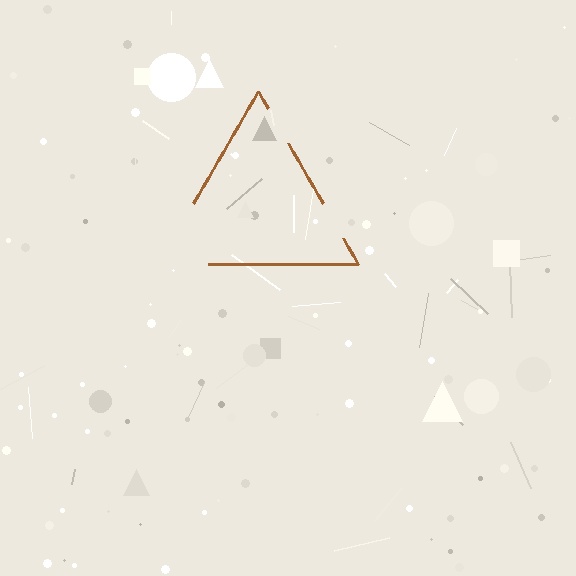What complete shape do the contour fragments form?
The contour fragments form a triangle.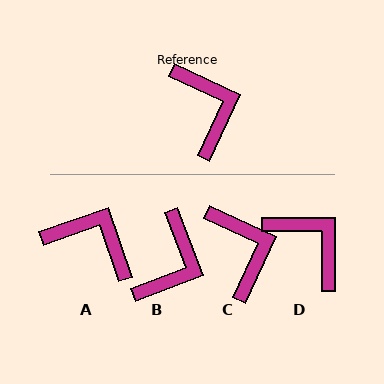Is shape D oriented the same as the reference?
No, it is off by about 25 degrees.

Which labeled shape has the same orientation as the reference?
C.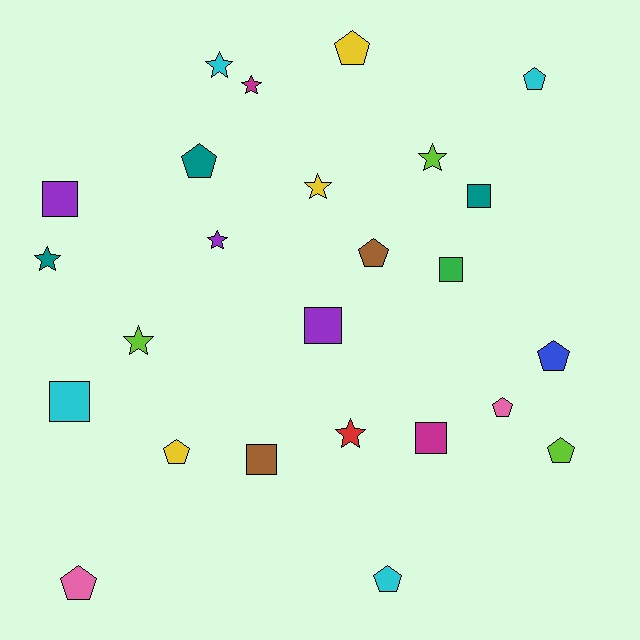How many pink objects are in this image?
There are 2 pink objects.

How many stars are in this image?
There are 8 stars.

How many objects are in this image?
There are 25 objects.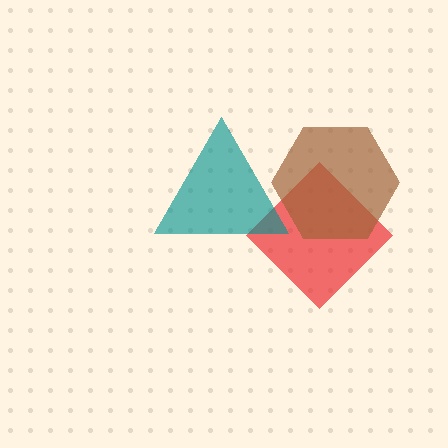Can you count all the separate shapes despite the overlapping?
Yes, there are 3 separate shapes.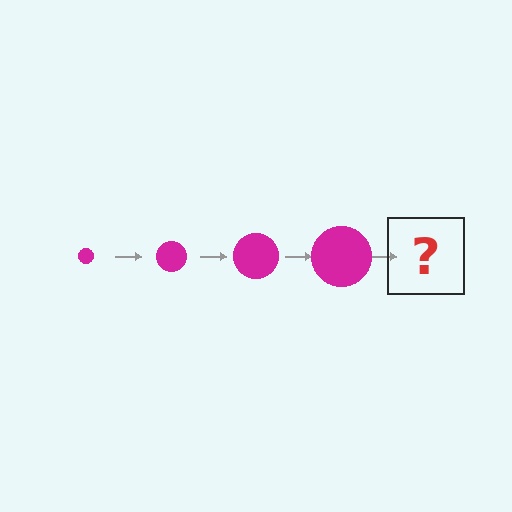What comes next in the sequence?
The next element should be a magenta circle, larger than the previous one.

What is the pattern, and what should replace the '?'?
The pattern is that the circle gets progressively larger each step. The '?' should be a magenta circle, larger than the previous one.